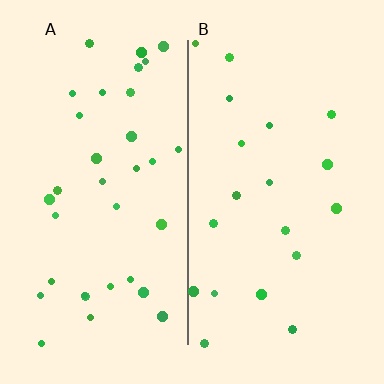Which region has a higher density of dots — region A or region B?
A (the left).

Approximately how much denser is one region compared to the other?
Approximately 1.8× — region A over region B.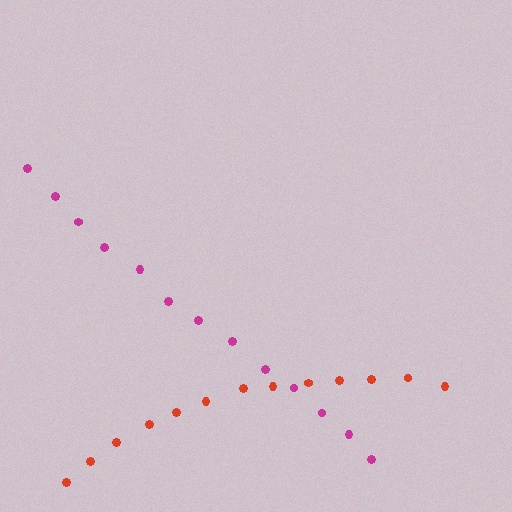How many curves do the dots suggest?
There are 2 distinct paths.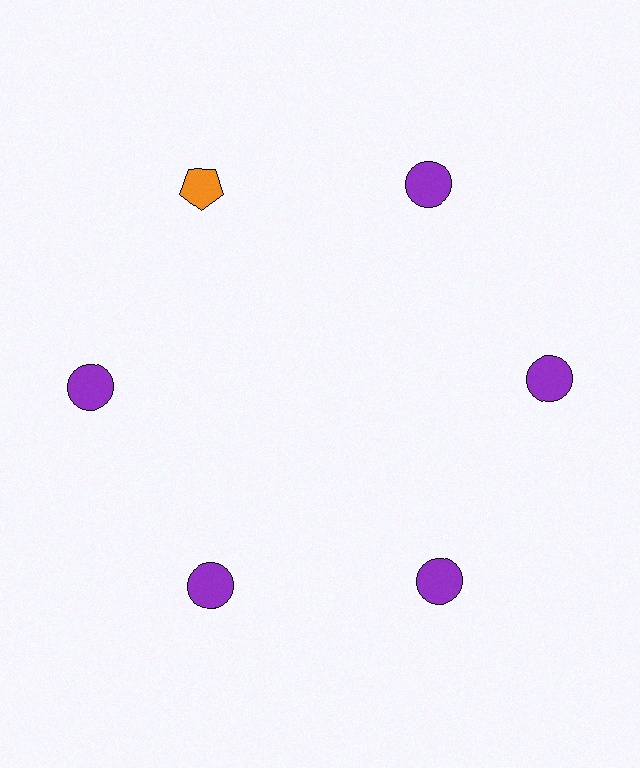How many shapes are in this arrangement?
There are 6 shapes arranged in a ring pattern.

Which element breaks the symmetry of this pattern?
The orange pentagon at roughly the 11 o'clock position breaks the symmetry. All other shapes are purple circles.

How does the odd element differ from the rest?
It differs in both color (orange instead of purple) and shape (pentagon instead of circle).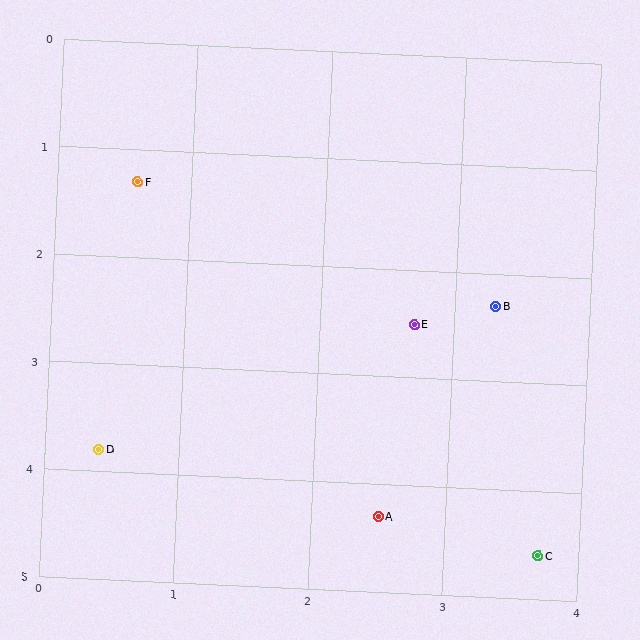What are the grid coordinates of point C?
Point C is at approximately (3.7, 4.6).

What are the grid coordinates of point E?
Point E is at approximately (2.7, 2.5).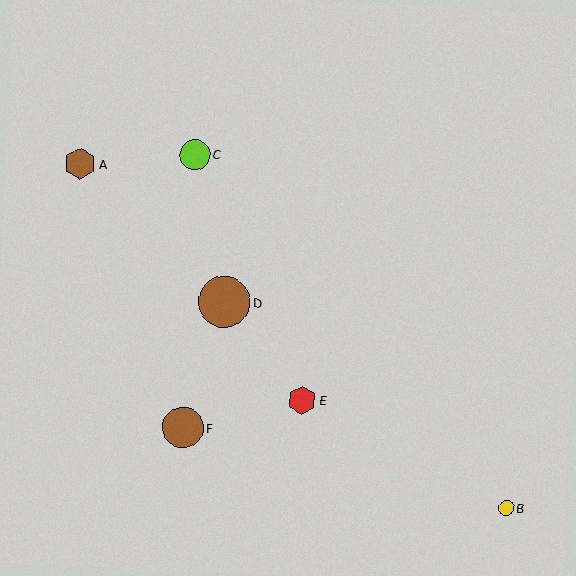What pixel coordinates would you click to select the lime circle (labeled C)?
Click at (195, 155) to select the lime circle C.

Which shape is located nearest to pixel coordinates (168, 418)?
The brown circle (labeled F) at (183, 428) is nearest to that location.